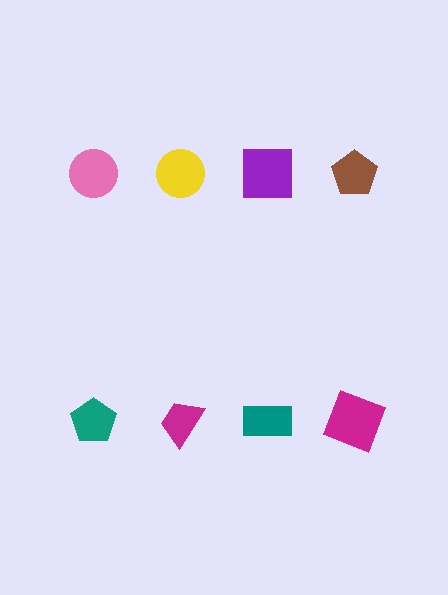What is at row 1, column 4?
A brown pentagon.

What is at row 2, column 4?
A magenta square.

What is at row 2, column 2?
A magenta trapezoid.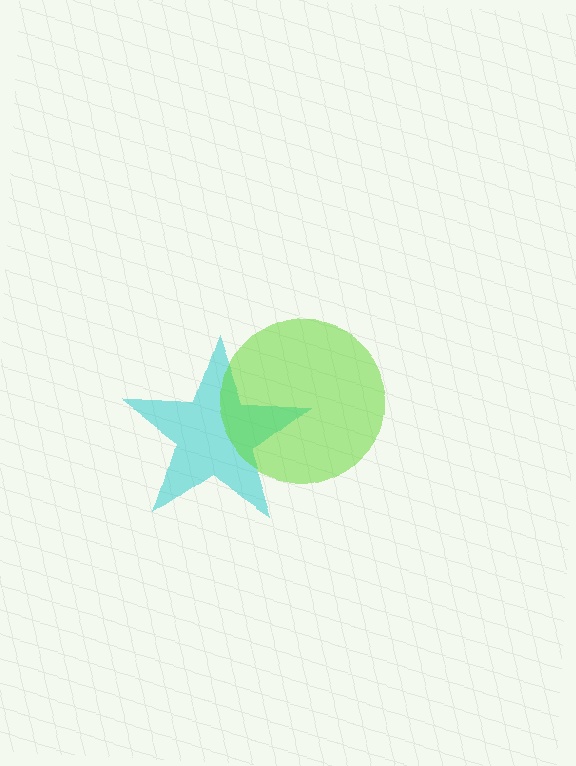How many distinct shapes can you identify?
There are 2 distinct shapes: a cyan star, a lime circle.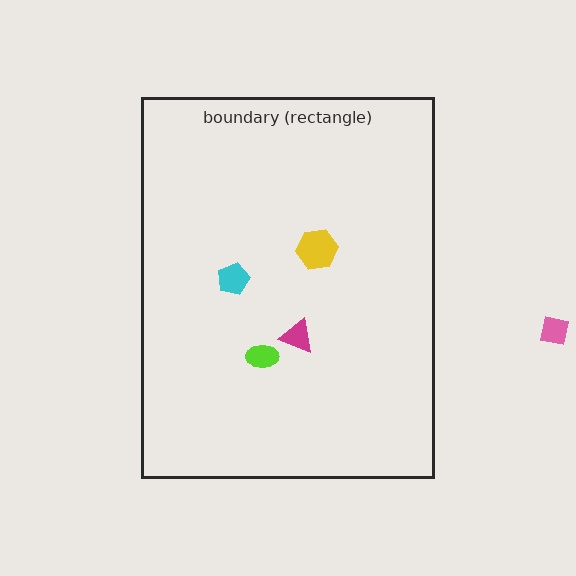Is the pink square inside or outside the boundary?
Outside.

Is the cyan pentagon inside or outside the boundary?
Inside.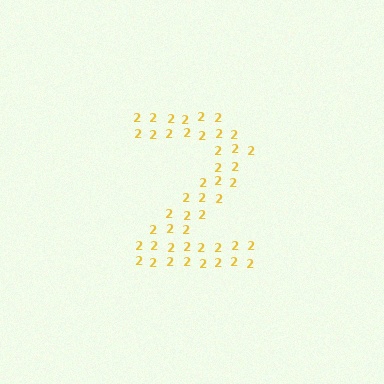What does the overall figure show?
The overall figure shows the digit 2.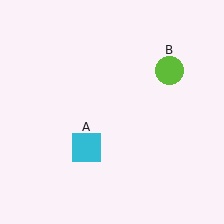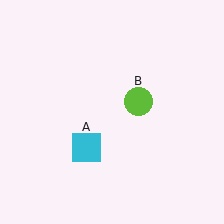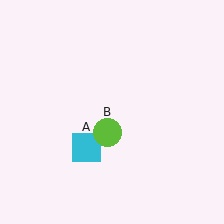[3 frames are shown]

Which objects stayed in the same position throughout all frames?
Cyan square (object A) remained stationary.